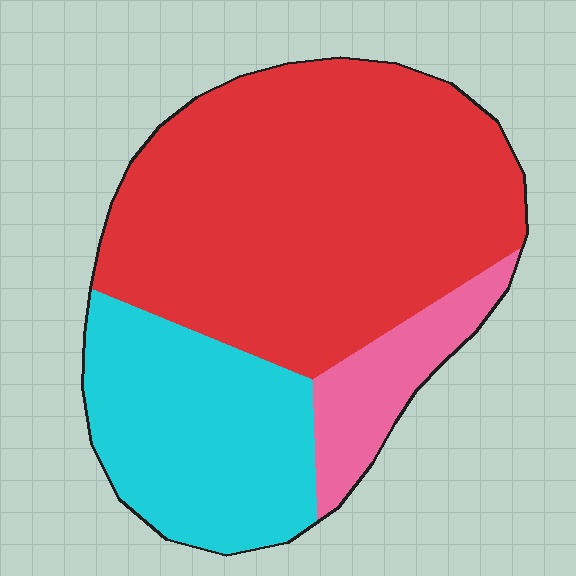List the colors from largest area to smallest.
From largest to smallest: red, cyan, pink.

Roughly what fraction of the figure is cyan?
Cyan covers 28% of the figure.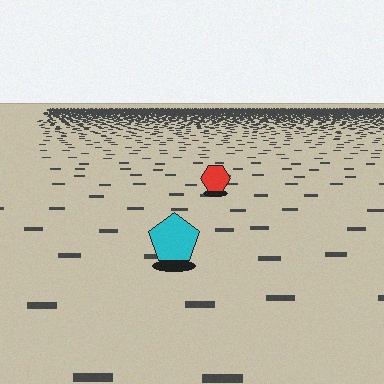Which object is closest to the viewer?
The cyan pentagon is closest. The texture marks near it are larger and more spread out.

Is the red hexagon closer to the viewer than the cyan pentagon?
No. The cyan pentagon is closer — you can tell from the texture gradient: the ground texture is coarser near it.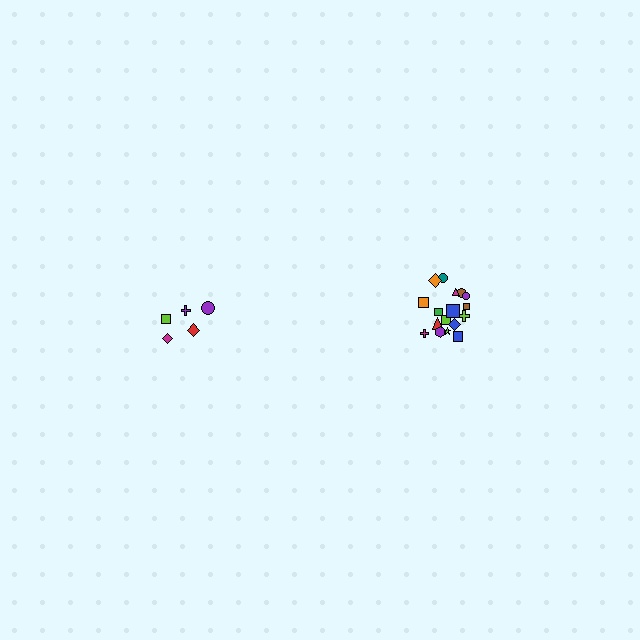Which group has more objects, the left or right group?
The right group.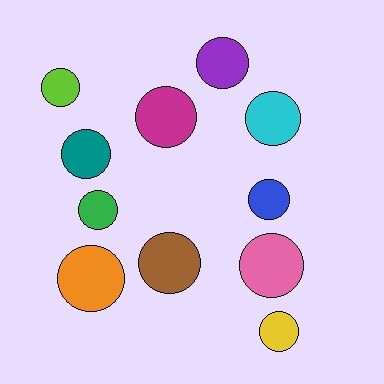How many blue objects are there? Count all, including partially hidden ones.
There is 1 blue object.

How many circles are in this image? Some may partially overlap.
There are 11 circles.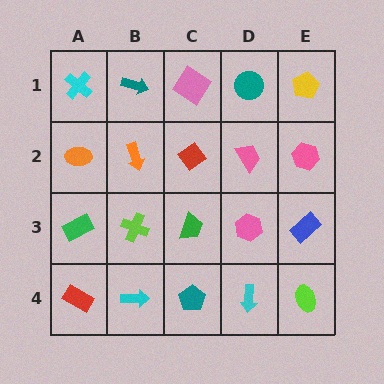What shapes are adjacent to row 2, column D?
A teal circle (row 1, column D), a pink hexagon (row 3, column D), a red diamond (row 2, column C), a pink hexagon (row 2, column E).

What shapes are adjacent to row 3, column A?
An orange ellipse (row 2, column A), a red rectangle (row 4, column A), a lime cross (row 3, column B).